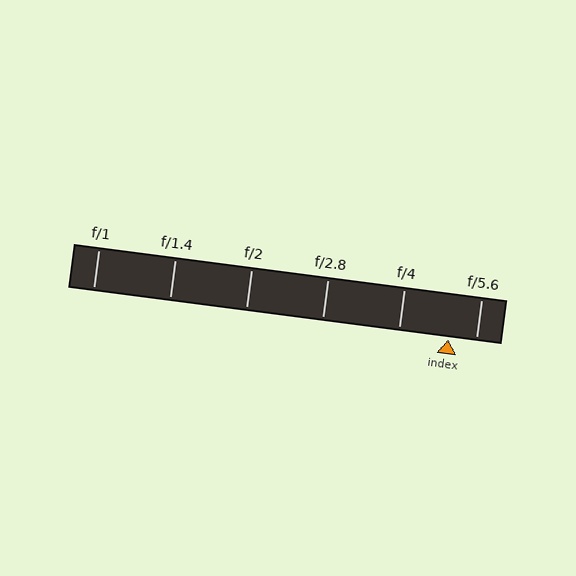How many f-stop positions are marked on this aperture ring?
There are 6 f-stop positions marked.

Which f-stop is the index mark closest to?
The index mark is closest to f/5.6.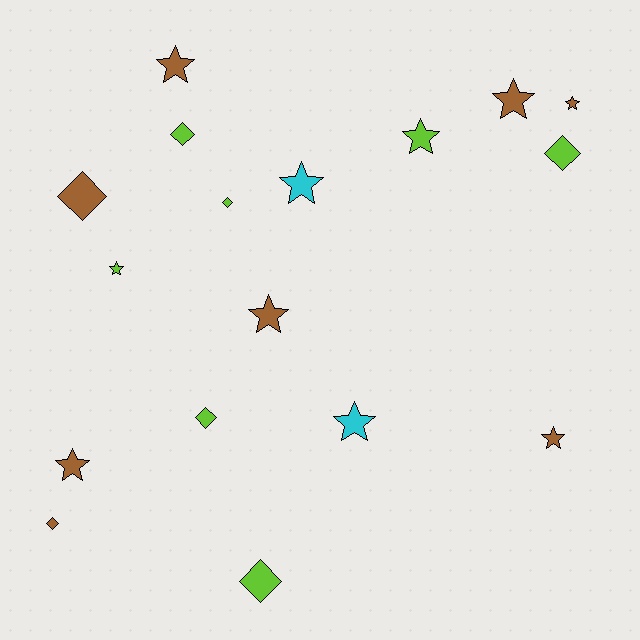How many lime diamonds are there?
There are 5 lime diamonds.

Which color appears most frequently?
Brown, with 8 objects.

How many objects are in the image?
There are 17 objects.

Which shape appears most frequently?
Star, with 10 objects.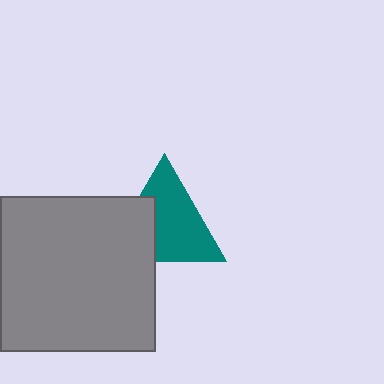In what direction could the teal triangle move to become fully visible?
The teal triangle could move toward the upper-right. That would shift it out from behind the gray square entirely.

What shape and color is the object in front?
The object in front is a gray square.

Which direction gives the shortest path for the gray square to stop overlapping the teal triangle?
Moving toward the lower-left gives the shortest separation.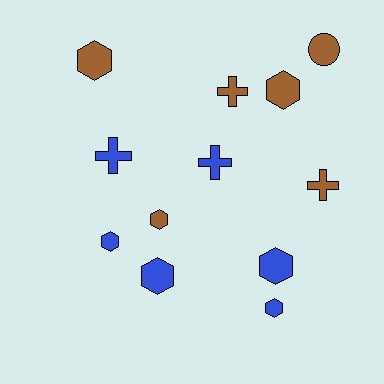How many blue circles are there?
There are no blue circles.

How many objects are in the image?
There are 12 objects.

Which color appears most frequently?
Brown, with 6 objects.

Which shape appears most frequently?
Hexagon, with 7 objects.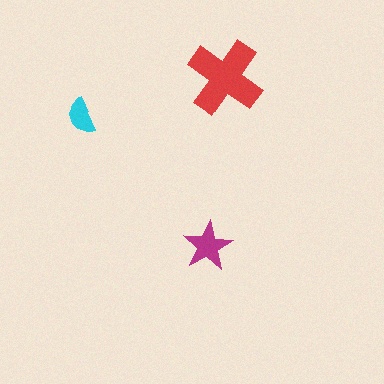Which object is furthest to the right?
The red cross is rightmost.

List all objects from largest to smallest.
The red cross, the magenta star, the cyan semicircle.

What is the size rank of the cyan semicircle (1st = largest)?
3rd.